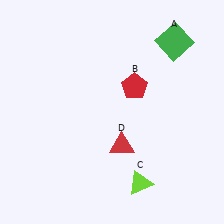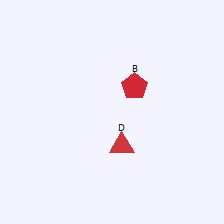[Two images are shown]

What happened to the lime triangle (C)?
The lime triangle (C) was removed in Image 2. It was in the bottom-right area of Image 1.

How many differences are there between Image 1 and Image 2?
There are 2 differences between the two images.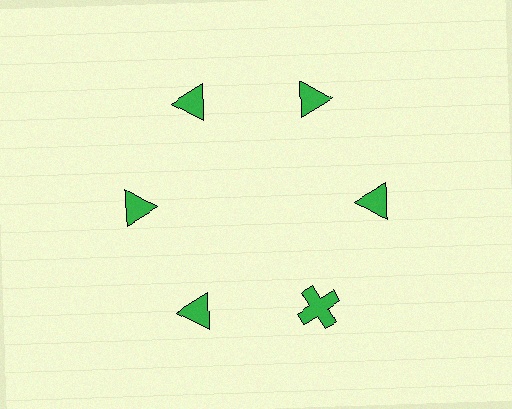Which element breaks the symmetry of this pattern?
The green cross at roughly the 5 o'clock position breaks the symmetry. All other shapes are green triangles.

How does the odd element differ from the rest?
It has a different shape: cross instead of triangle.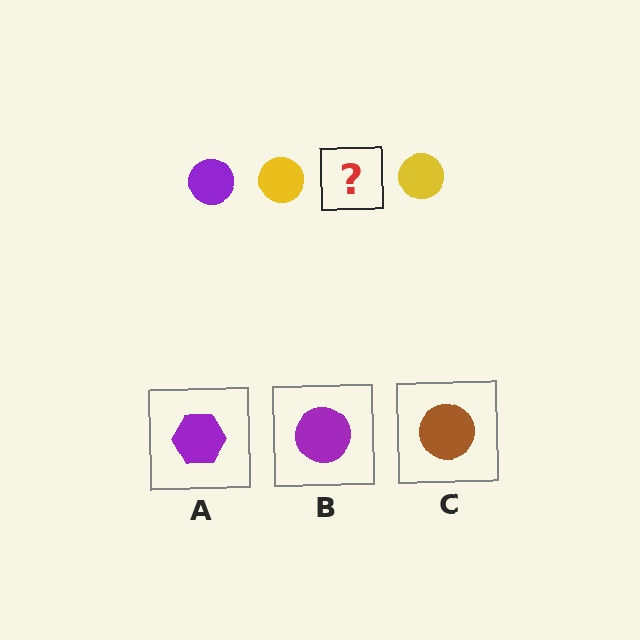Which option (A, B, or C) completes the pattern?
B.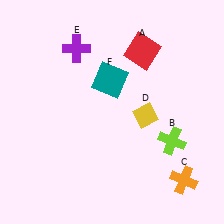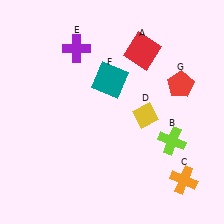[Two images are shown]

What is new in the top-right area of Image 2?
A red pentagon (G) was added in the top-right area of Image 2.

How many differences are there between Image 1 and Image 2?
There is 1 difference between the two images.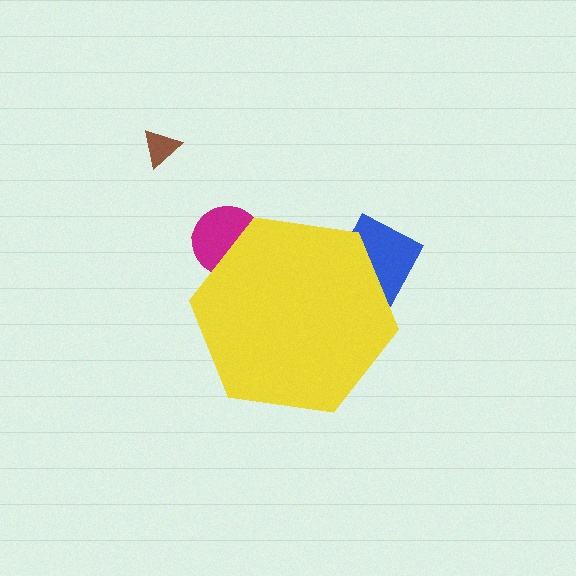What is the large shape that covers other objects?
A yellow hexagon.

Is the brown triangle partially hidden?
No, the brown triangle is fully visible.